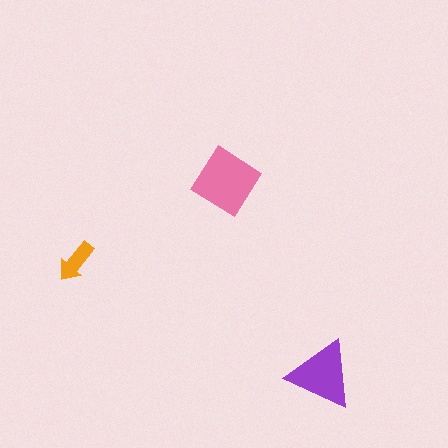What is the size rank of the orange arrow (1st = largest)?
3rd.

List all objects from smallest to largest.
The orange arrow, the purple triangle, the pink diamond.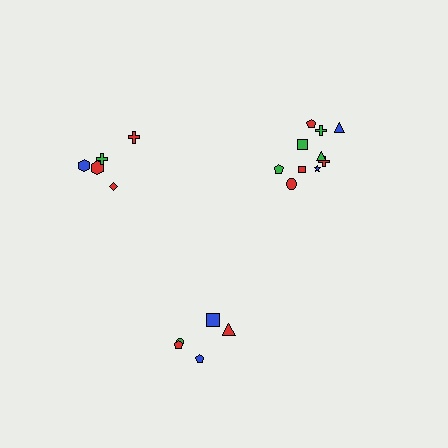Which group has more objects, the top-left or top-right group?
The top-right group.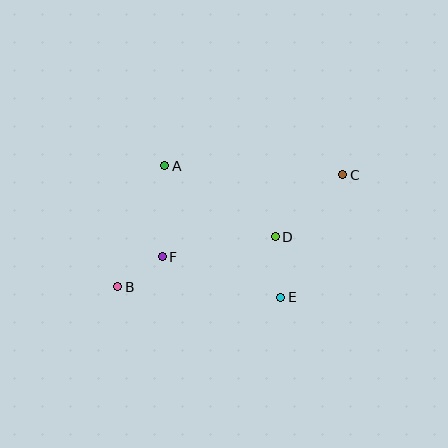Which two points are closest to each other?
Points B and F are closest to each other.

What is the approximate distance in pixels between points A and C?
The distance between A and C is approximately 178 pixels.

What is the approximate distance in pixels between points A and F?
The distance between A and F is approximately 91 pixels.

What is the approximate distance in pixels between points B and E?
The distance between B and E is approximately 163 pixels.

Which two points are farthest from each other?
Points B and C are farthest from each other.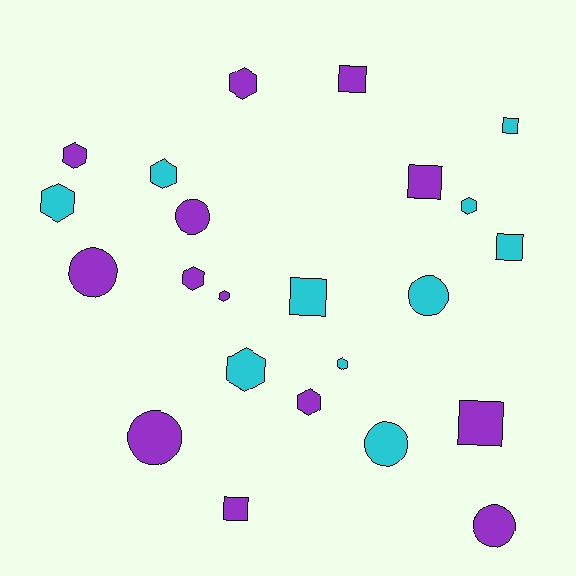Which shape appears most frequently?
Hexagon, with 10 objects.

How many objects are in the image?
There are 23 objects.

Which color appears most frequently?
Purple, with 13 objects.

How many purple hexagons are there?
There are 5 purple hexagons.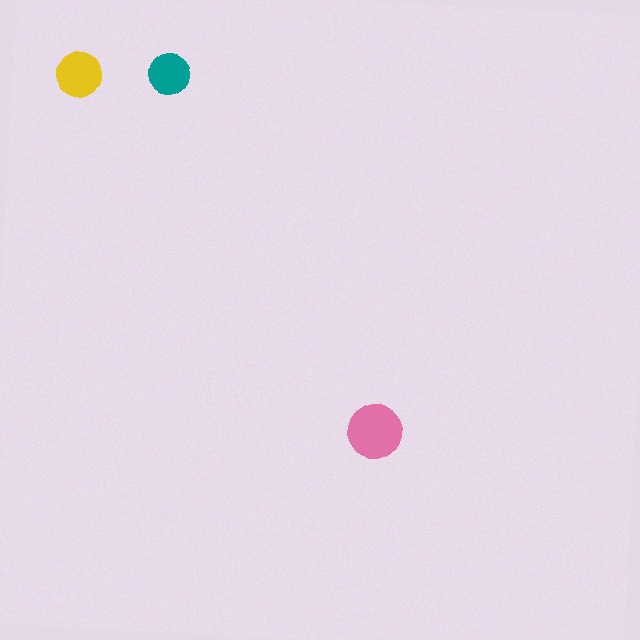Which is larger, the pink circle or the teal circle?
The pink one.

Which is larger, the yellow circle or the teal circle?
The yellow one.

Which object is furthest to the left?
The yellow circle is leftmost.